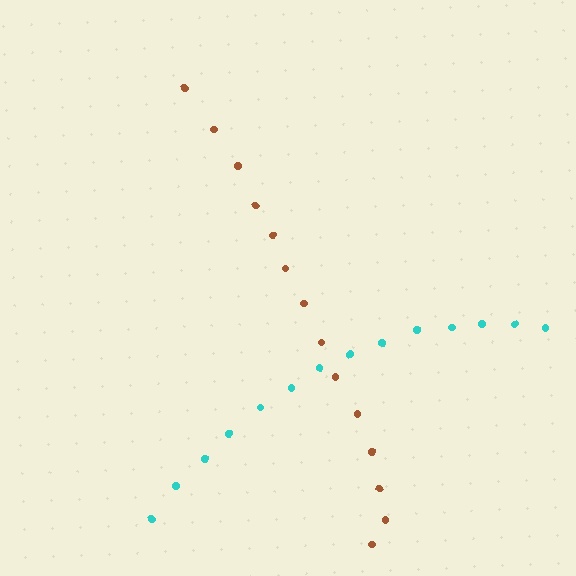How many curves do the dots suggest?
There are 2 distinct paths.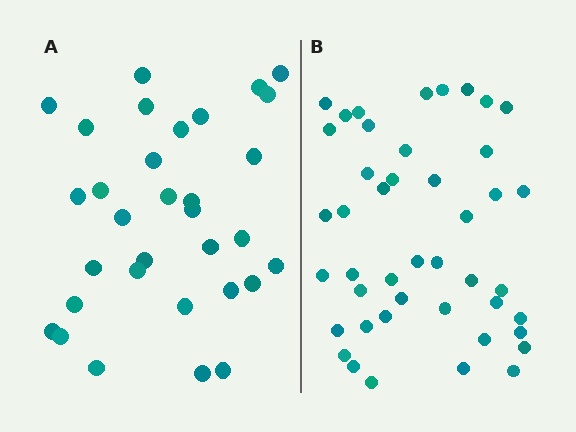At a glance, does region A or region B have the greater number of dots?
Region B (the right region) has more dots.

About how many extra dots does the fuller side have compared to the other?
Region B has roughly 12 or so more dots than region A.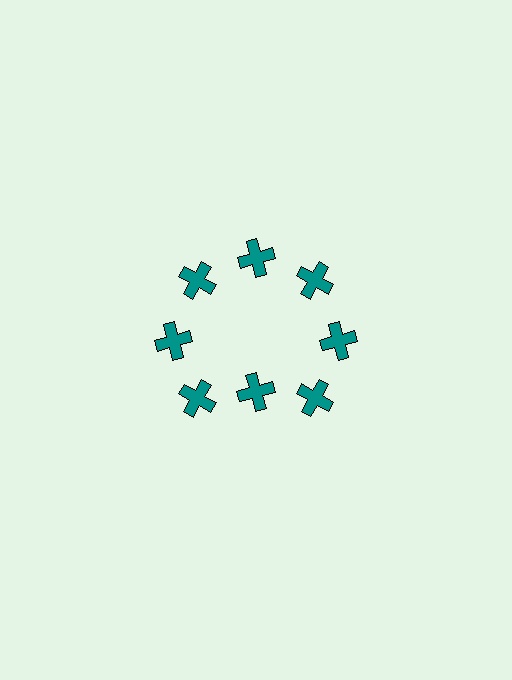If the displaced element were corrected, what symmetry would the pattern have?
It would have 8-fold rotational symmetry — the pattern would map onto itself every 45 degrees.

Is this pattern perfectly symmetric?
No. The 8 teal crosses are arranged in a ring, but one element near the 6 o'clock position is pulled inward toward the center, breaking the 8-fold rotational symmetry.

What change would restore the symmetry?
The symmetry would be restored by moving it outward, back onto the ring so that all 8 crosses sit at equal angles and equal distance from the center.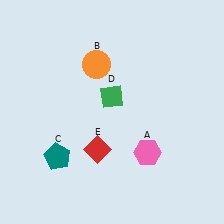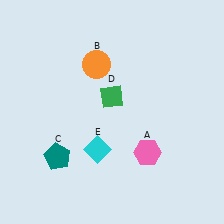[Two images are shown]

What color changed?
The diamond (E) changed from red in Image 1 to cyan in Image 2.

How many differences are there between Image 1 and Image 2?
There is 1 difference between the two images.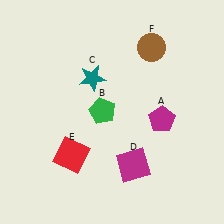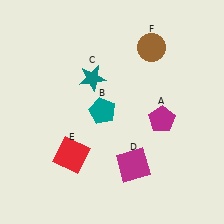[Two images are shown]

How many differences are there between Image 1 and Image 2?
There is 1 difference between the two images.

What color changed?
The pentagon (B) changed from green in Image 1 to teal in Image 2.